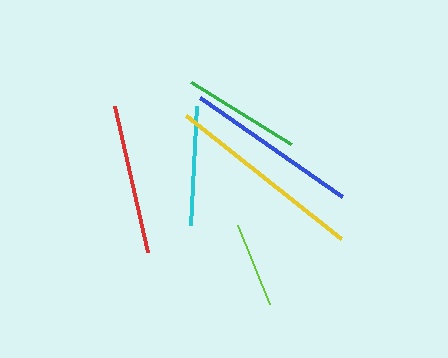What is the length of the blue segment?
The blue segment is approximately 174 pixels long.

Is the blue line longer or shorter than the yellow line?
The yellow line is longer than the blue line.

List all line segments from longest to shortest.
From longest to shortest: yellow, blue, red, cyan, green, lime.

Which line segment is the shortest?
The lime line is the shortest at approximately 85 pixels.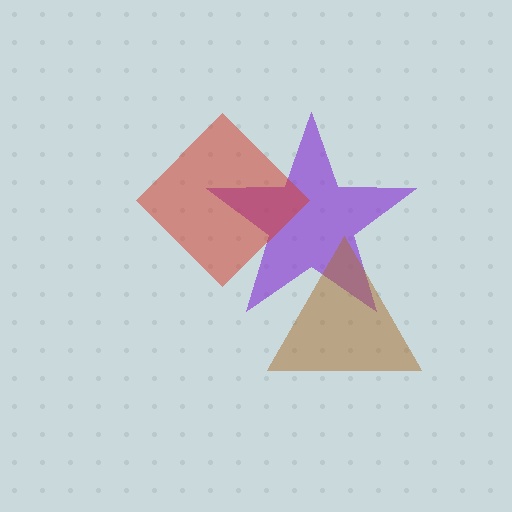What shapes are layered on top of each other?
The layered shapes are: a purple star, a brown triangle, a red diamond.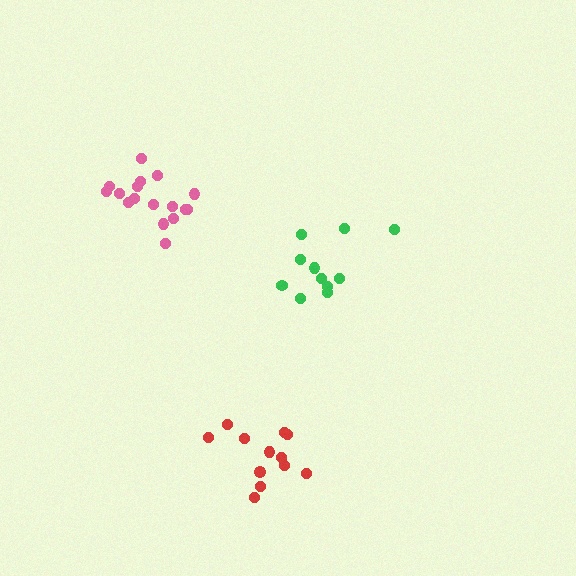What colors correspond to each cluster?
The clusters are colored: pink, green, red.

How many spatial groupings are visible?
There are 3 spatial groupings.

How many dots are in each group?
Group 1: 17 dots, Group 2: 11 dots, Group 3: 12 dots (40 total).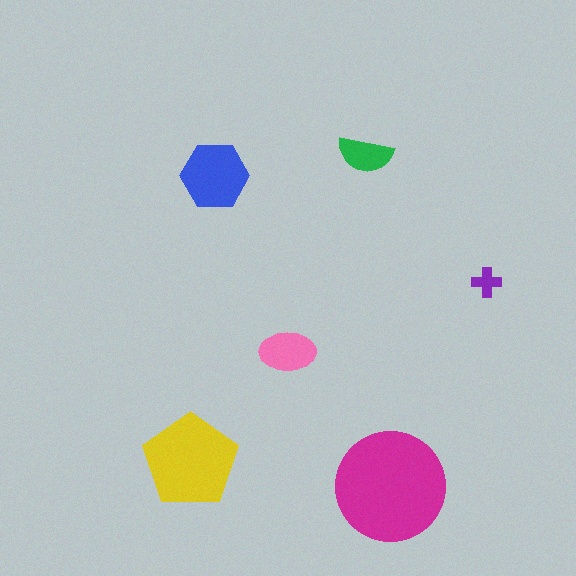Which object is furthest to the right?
The purple cross is rightmost.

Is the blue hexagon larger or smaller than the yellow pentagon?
Smaller.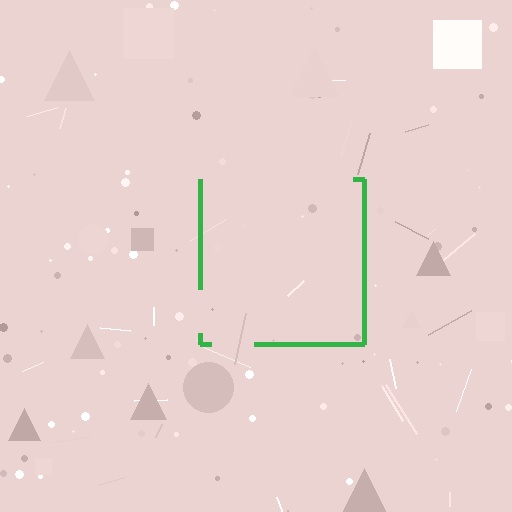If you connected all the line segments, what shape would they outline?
They would outline a square.